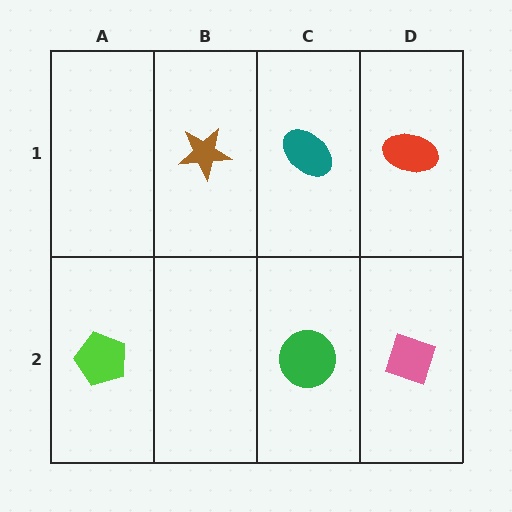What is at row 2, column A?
A lime pentagon.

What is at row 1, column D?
A red ellipse.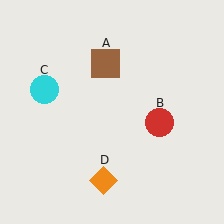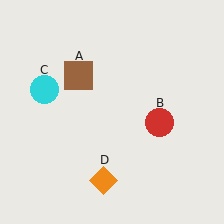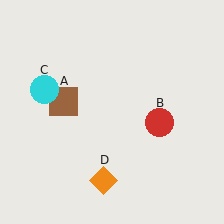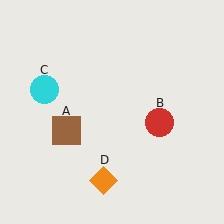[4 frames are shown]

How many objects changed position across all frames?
1 object changed position: brown square (object A).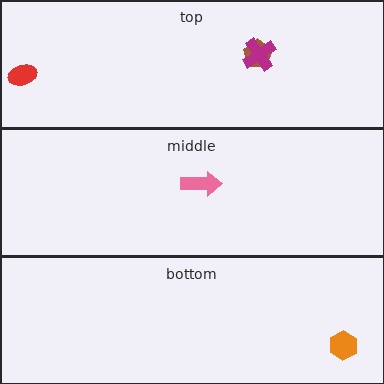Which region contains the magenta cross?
The top region.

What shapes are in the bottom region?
The orange hexagon.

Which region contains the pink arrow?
The middle region.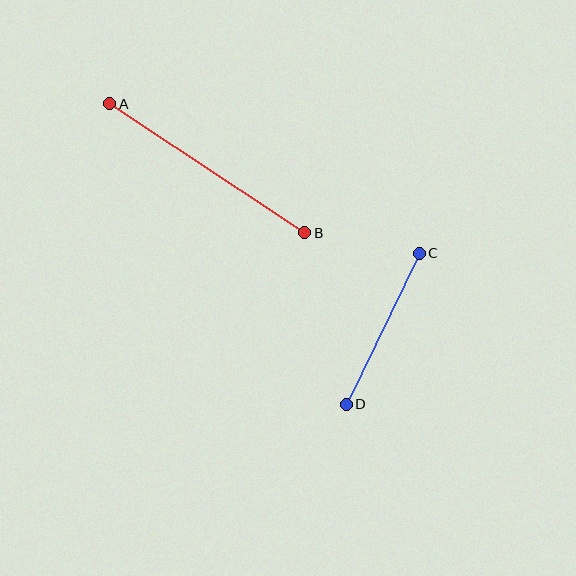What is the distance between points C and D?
The distance is approximately 168 pixels.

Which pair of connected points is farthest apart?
Points A and B are farthest apart.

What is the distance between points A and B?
The distance is approximately 234 pixels.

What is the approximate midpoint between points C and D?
The midpoint is at approximately (383, 329) pixels.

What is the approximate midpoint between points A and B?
The midpoint is at approximately (207, 168) pixels.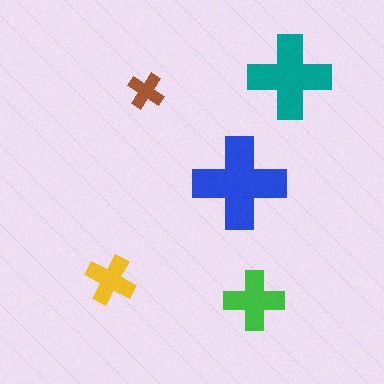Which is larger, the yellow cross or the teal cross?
The teal one.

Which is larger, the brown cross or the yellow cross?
The yellow one.